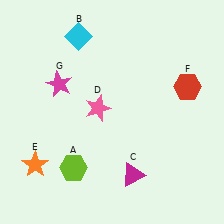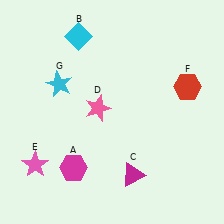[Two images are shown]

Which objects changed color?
A changed from lime to magenta. E changed from orange to pink. G changed from magenta to cyan.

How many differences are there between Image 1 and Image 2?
There are 3 differences between the two images.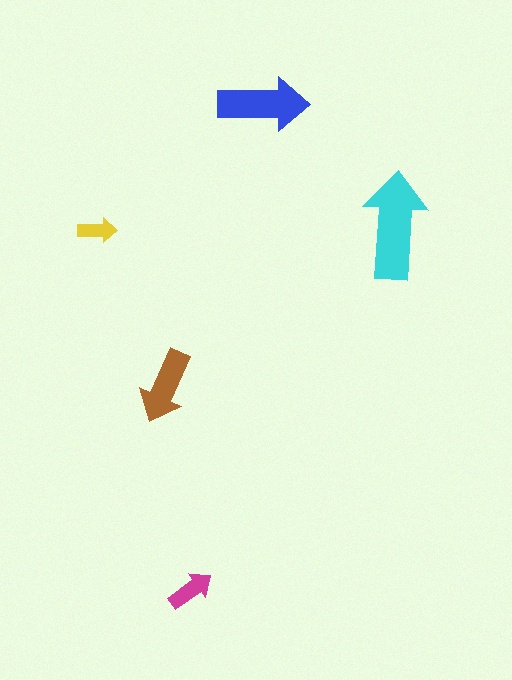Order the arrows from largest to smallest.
the cyan one, the blue one, the brown one, the magenta one, the yellow one.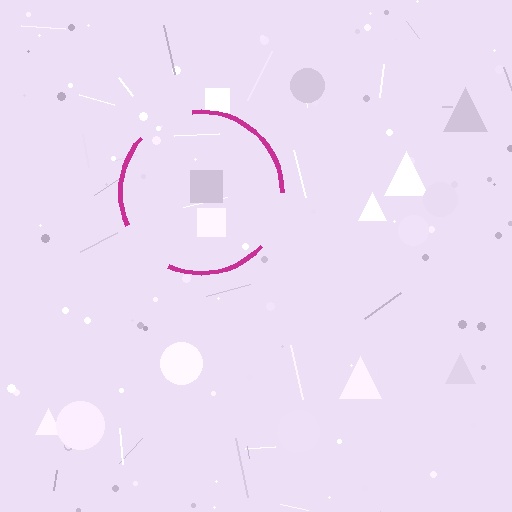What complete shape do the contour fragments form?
The contour fragments form a circle.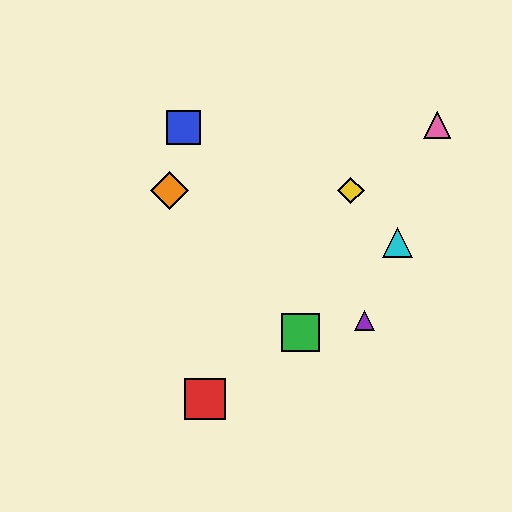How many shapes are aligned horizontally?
2 shapes (the yellow diamond, the orange diamond) are aligned horizontally.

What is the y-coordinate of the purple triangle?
The purple triangle is at y≈321.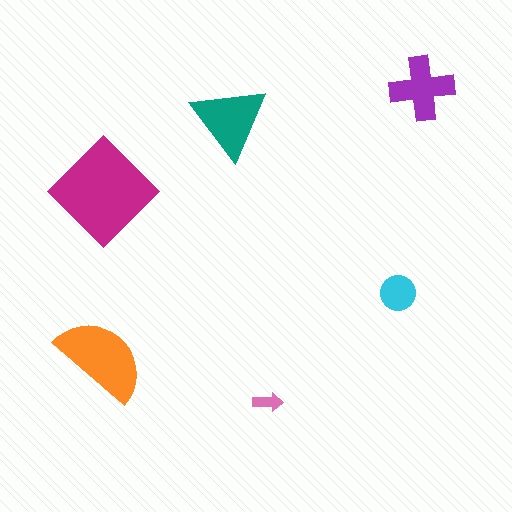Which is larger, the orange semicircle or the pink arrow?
The orange semicircle.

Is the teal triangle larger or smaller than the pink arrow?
Larger.